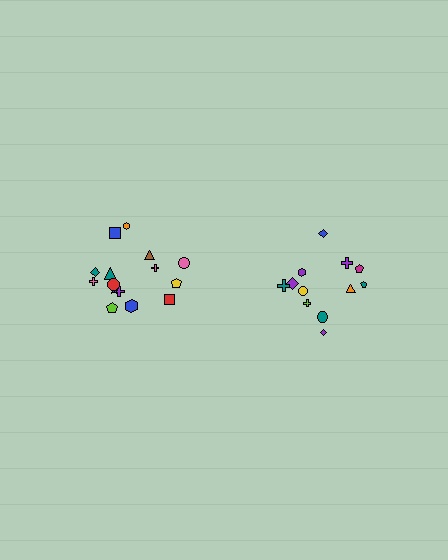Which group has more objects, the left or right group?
The left group.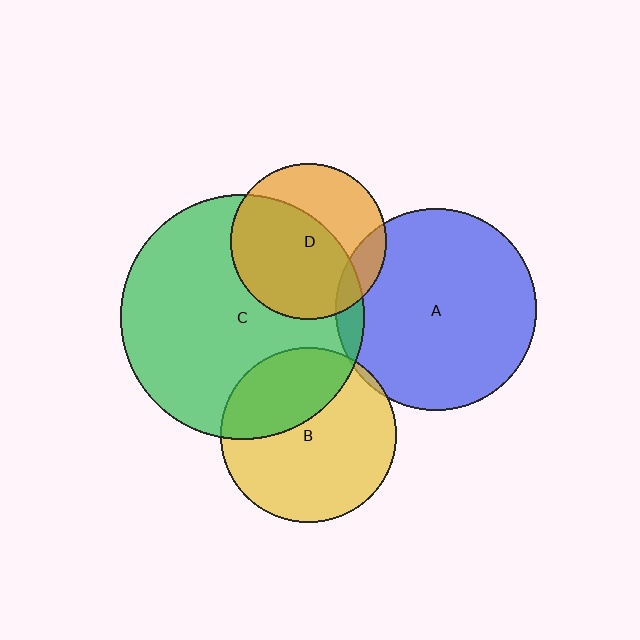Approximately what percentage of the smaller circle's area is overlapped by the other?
Approximately 5%.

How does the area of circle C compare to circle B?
Approximately 1.9 times.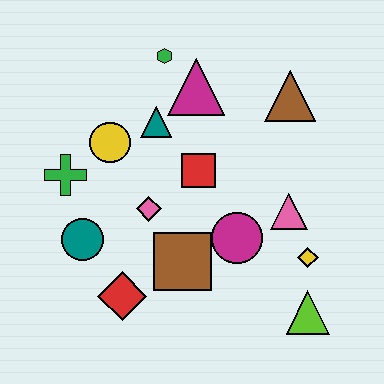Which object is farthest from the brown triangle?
The red diamond is farthest from the brown triangle.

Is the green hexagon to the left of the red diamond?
No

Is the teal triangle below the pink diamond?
No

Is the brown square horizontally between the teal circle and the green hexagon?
No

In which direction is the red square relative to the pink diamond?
The red square is to the right of the pink diamond.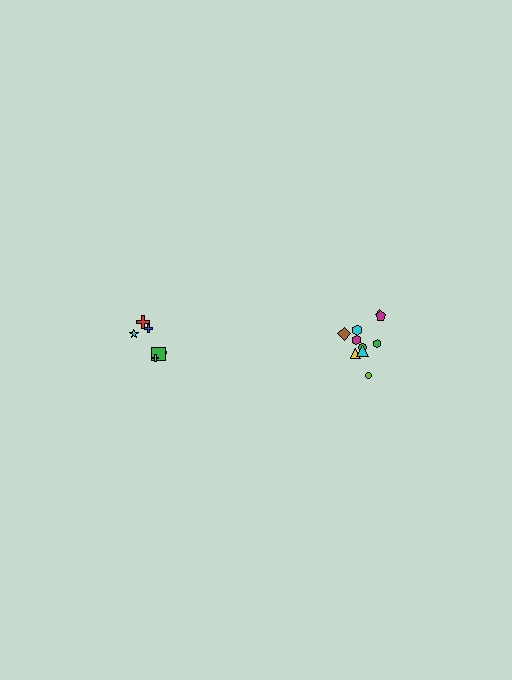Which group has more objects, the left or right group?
The right group.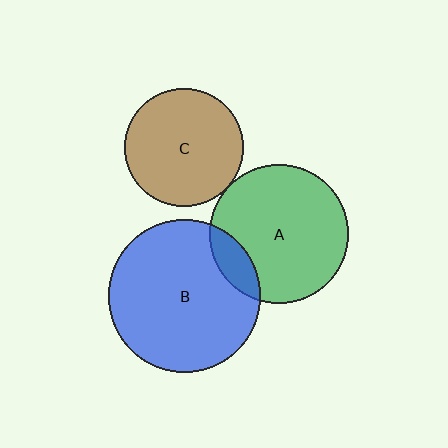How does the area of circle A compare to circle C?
Approximately 1.4 times.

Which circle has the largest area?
Circle B (blue).